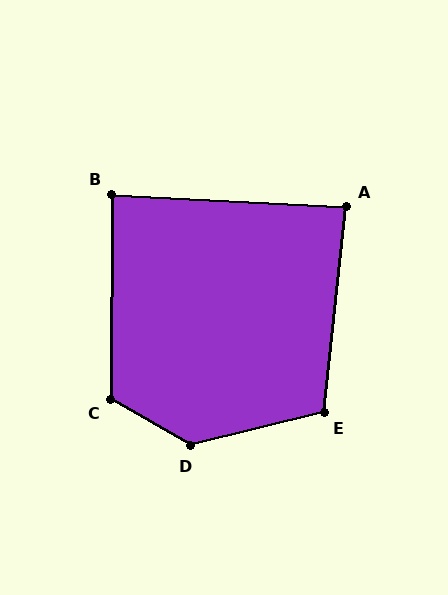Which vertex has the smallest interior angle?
A, at approximately 87 degrees.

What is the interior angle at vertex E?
Approximately 110 degrees (obtuse).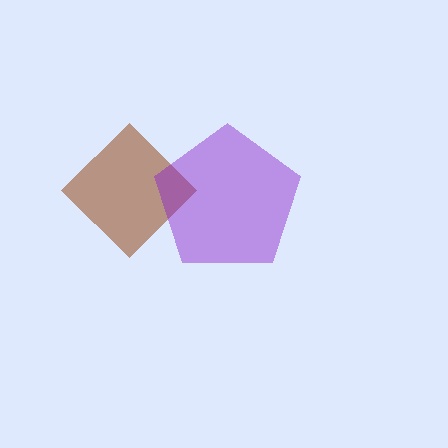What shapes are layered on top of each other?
The layered shapes are: a brown diamond, a purple pentagon.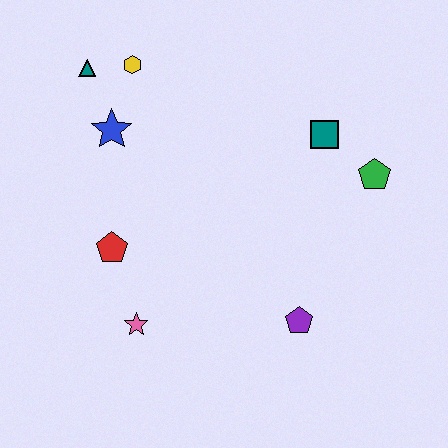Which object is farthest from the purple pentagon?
The teal triangle is farthest from the purple pentagon.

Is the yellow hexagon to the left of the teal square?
Yes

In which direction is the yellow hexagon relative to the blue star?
The yellow hexagon is above the blue star.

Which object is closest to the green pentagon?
The teal square is closest to the green pentagon.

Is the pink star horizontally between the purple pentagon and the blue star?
Yes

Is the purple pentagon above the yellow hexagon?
No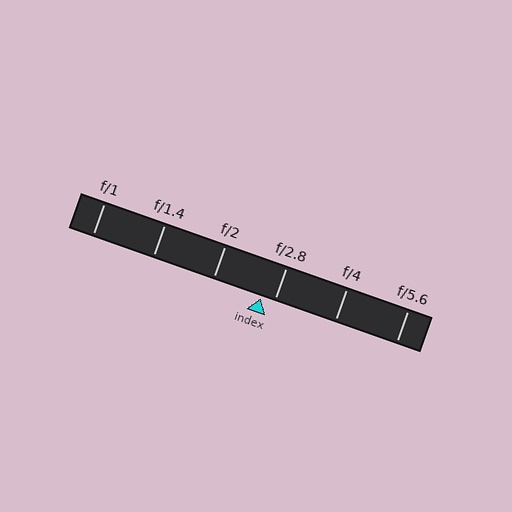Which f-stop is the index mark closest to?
The index mark is closest to f/2.8.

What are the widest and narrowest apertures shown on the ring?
The widest aperture shown is f/1 and the narrowest is f/5.6.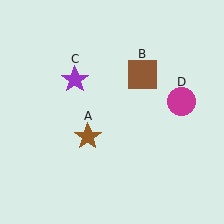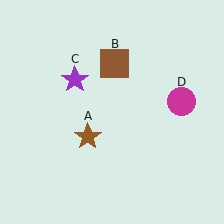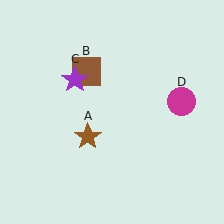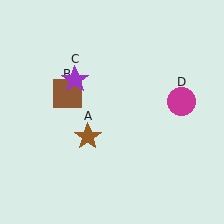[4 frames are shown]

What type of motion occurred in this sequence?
The brown square (object B) rotated counterclockwise around the center of the scene.